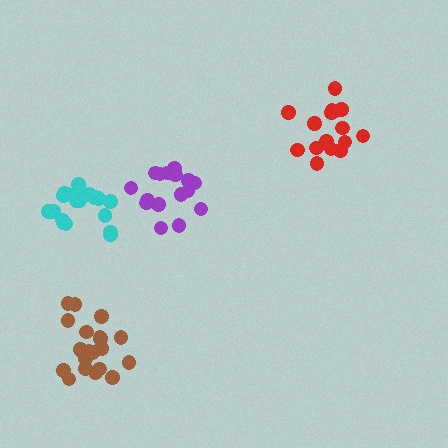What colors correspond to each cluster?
The clusters are colored: red, purple, cyan, brown.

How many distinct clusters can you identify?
There are 4 distinct clusters.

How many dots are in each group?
Group 1: 16 dots, Group 2: 16 dots, Group 3: 21 dots, Group 4: 21 dots (74 total).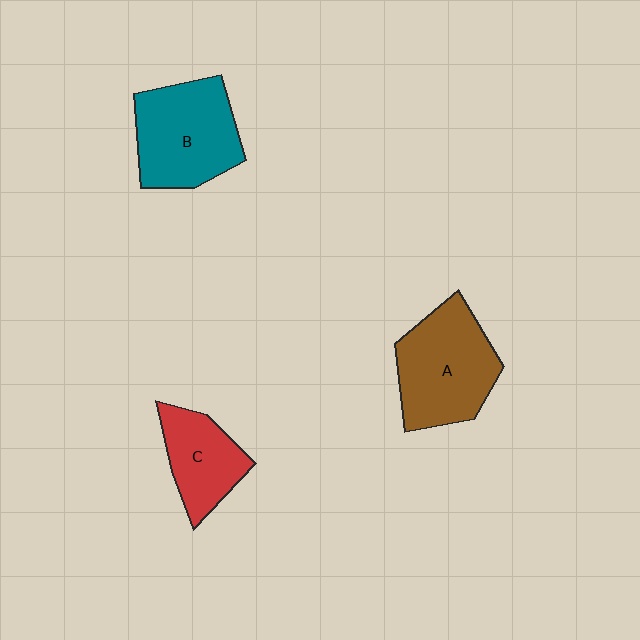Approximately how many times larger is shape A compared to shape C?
Approximately 1.5 times.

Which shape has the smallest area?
Shape C (red).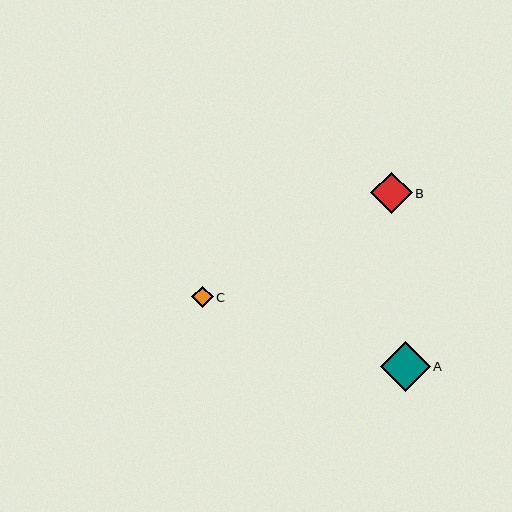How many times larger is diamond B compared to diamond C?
Diamond B is approximately 1.9 times the size of diamond C.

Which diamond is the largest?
Diamond A is the largest with a size of approximately 50 pixels.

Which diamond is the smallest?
Diamond C is the smallest with a size of approximately 22 pixels.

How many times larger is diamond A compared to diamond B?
Diamond A is approximately 1.2 times the size of diamond B.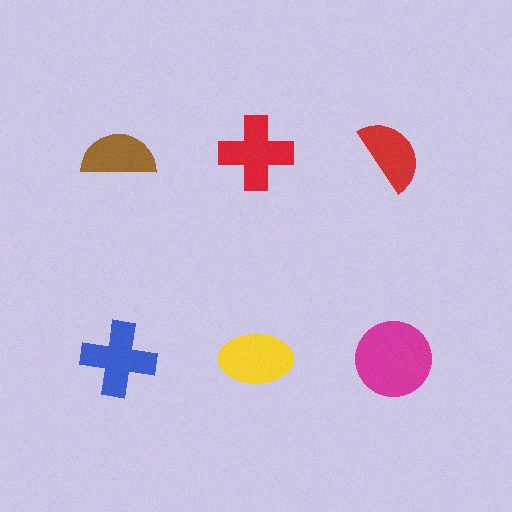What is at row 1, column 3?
A red semicircle.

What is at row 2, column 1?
A blue cross.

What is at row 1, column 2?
A red cross.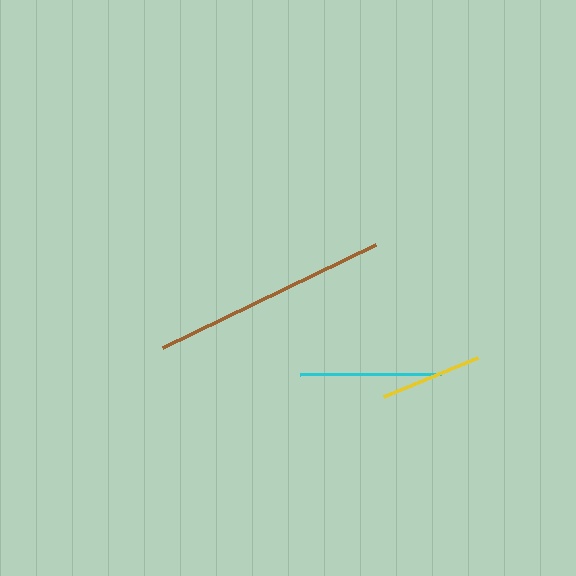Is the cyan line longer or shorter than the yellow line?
The cyan line is longer than the yellow line.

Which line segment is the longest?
The brown line is the longest at approximately 236 pixels.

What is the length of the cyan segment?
The cyan segment is approximately 141 pixels long.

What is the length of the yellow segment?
The yellow segment is approximately 102 pixels long.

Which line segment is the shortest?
The yellow line is the shortest at approximately 102 pixels.